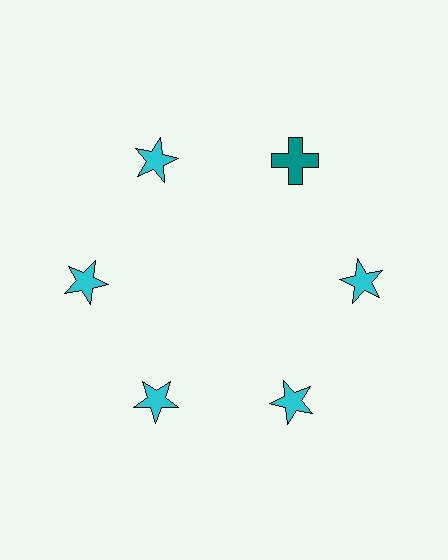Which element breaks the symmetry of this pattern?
The teal cross at roughly the 1 o'clock position breaks the symmetry. All other shapes are cyan stars.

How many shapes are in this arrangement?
There are 6 shapes arranged in a ring pattern.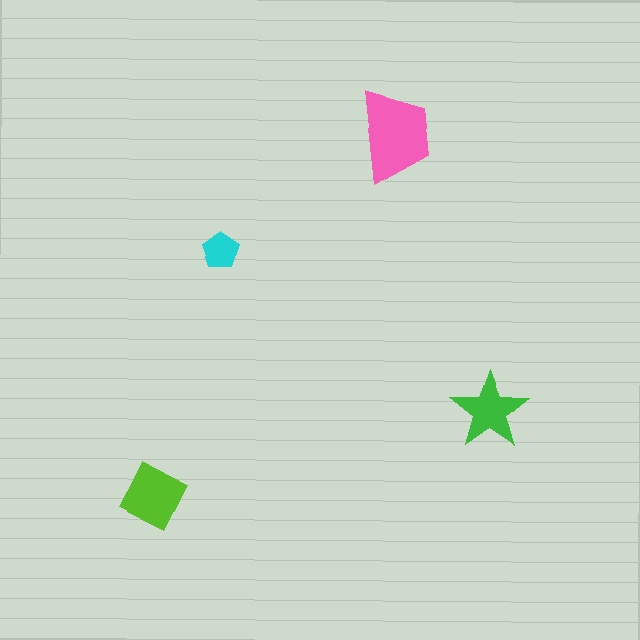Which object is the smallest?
The cyan pentagon.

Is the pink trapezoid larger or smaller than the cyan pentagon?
Larger.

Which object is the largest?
The pink trapezoid.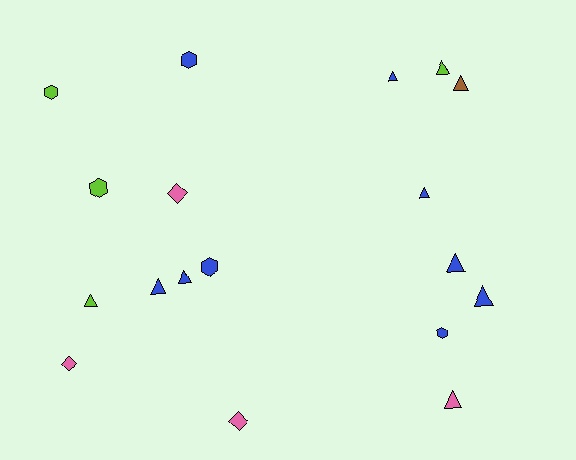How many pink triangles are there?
There is 1 pink triangle.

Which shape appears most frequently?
Triangle, with 10 objects.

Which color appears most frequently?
Blue, with 9 objects.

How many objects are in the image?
There are 18 objects.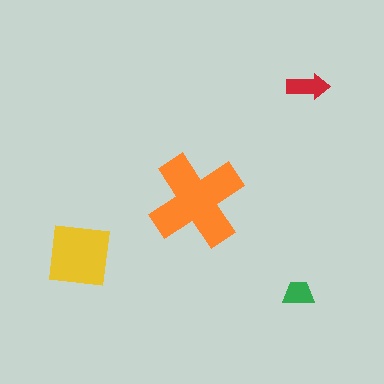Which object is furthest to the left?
The yellow square is leftmost.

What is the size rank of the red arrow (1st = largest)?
3rd.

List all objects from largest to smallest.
The orange cross, the yellow square, the red arrow, the green trapezoid.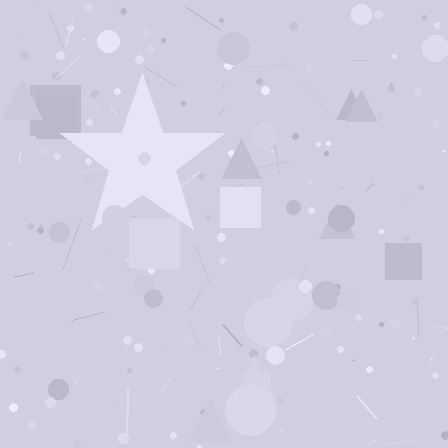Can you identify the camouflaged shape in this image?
The camouflaged shape is a star.